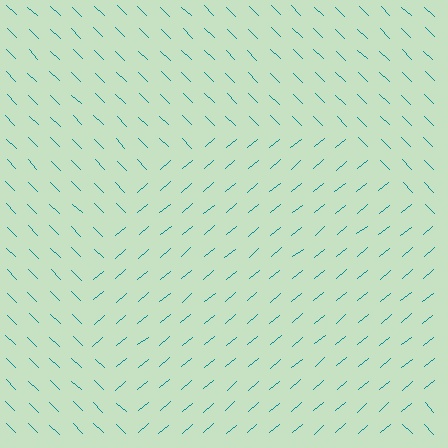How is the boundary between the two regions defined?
The boundary is defined purely by a change in line orientation (approximately 85 degrees difference). All lines are the same color and thickness.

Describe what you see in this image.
The image is filled with small teal line segments. A circle region in the image has lines oriented differently from the surrounding lines, creating a visible texture boundary.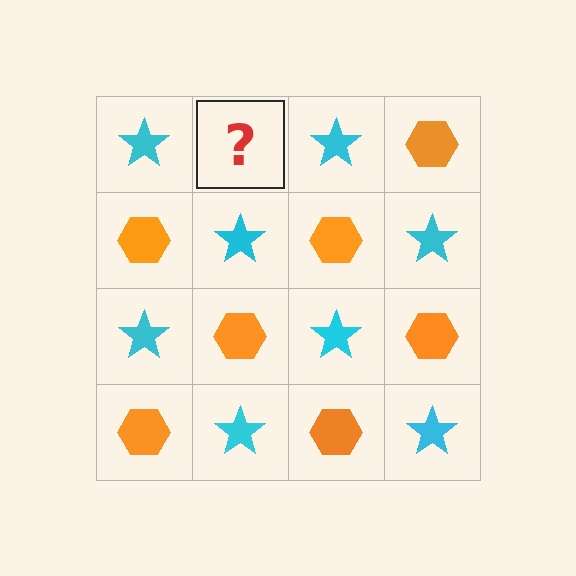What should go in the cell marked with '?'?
The missing cell should contain an orange hexagon.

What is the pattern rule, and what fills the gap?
The rule is that it alternates cyan star and orange hexagon in a checkerboard pattern. The gap should be filled with an orange hexagon.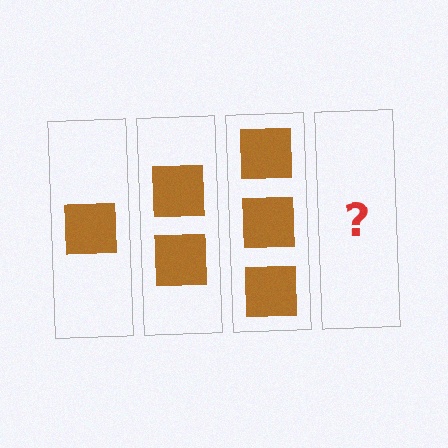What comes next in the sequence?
The next element should be 4 squares.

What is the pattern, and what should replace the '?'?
The pattern is that each step adds one more square. The '?' should be 4 squares.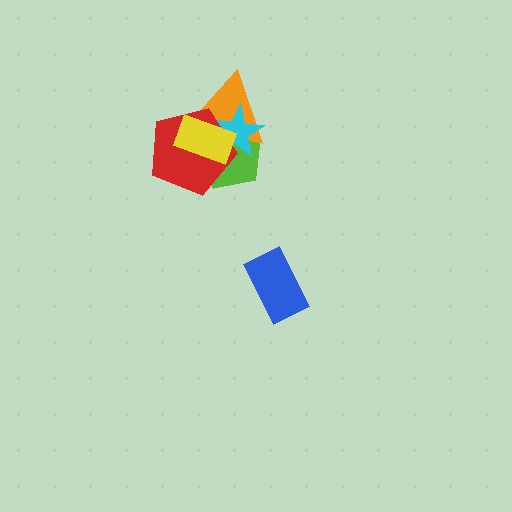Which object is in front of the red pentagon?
The yellow rectangle is in front of the red pentagon.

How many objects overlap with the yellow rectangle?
4 objects overlap with the yellow rectangle.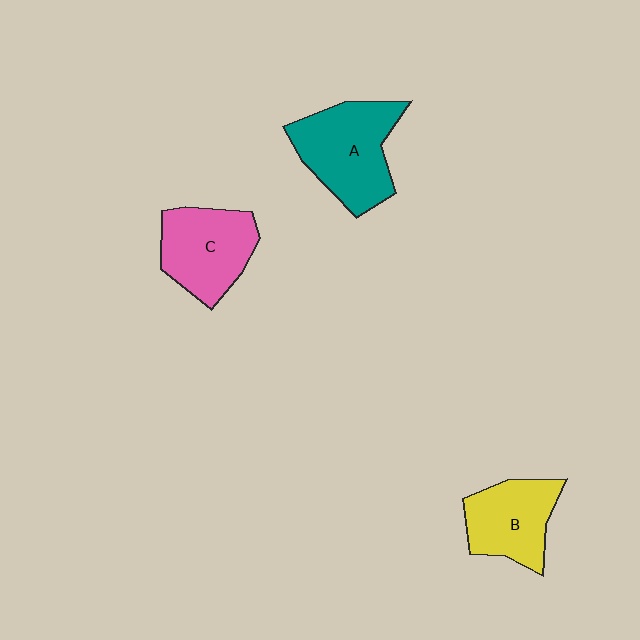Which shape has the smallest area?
Shape B (yellow).